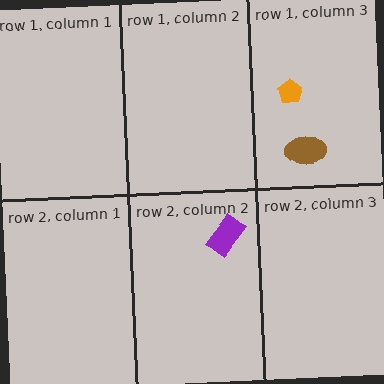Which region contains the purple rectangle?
The row 2, column 2 region.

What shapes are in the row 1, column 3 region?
The orange pentagon, the brown ellipse.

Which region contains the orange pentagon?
The row 1, column 3 region.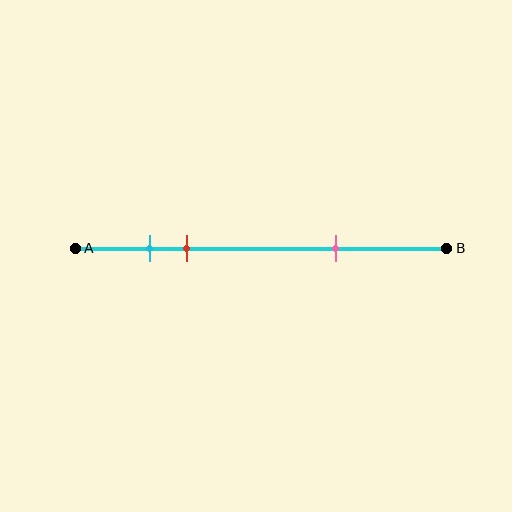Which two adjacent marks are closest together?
The cyan and red marks are the closest adjacent pair.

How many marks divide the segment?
There are 3 marks dividing the segment.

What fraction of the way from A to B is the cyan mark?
The cyan mark is approximately 20% (0.2) of the way from A to B.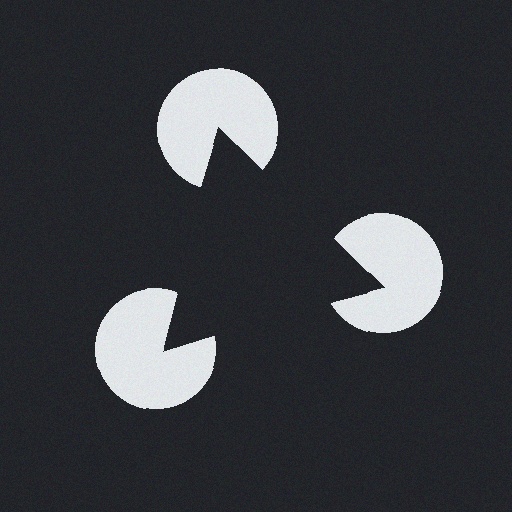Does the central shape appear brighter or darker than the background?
It typically appears slightly darker than the background, even though no actual brightness change is drawn.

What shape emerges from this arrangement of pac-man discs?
An illusory triangle — its edges are inferred from the aligned wedge cuts in the pac-man discs, not physically drawn.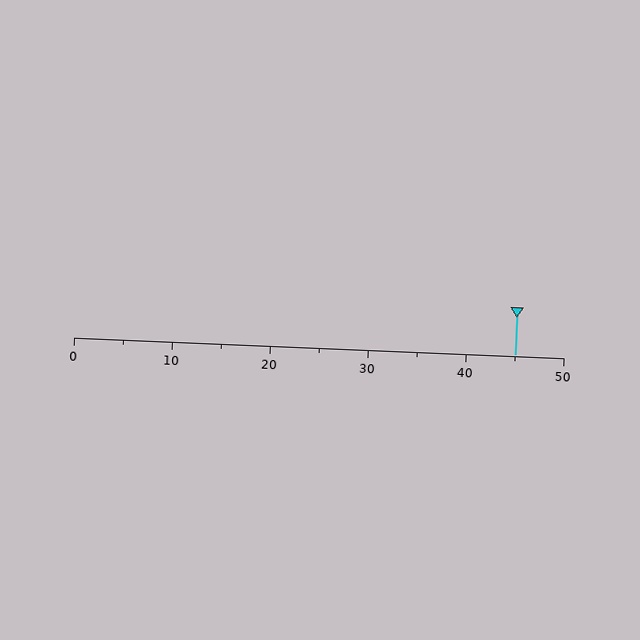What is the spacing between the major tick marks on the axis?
The major ticks are spaced 10 apart.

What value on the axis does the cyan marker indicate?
The marker indicates approximately 45.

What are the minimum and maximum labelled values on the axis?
The axis runs from 0 to 50.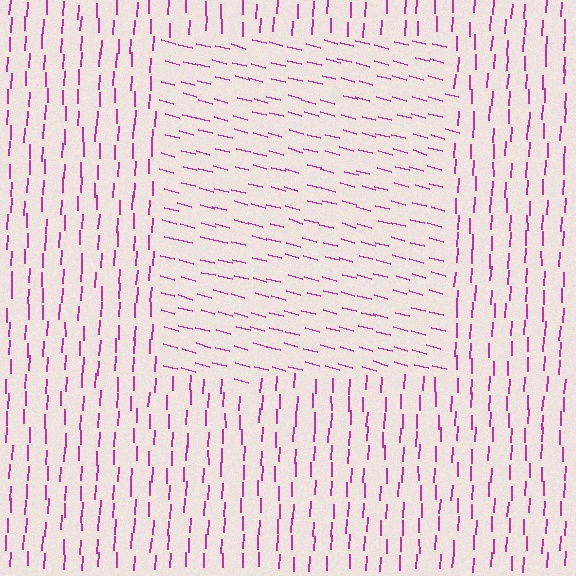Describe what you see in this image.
The image is filled with small magenta line segments. A rectangle region in the image has lines oriented differently from the surrounding lines, creating a visible texture boundary.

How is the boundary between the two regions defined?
The boundary is defined purely by a change in line orientation (approximately 78 degrees difference). All lines are the same color and thickness.